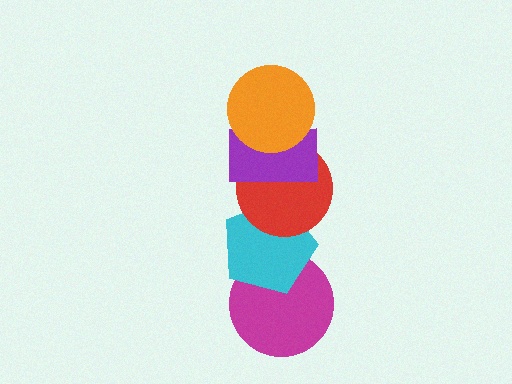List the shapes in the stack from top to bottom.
From top to bottom: the orange circle, the purple rectangle, the red circle, the cyan pentagon, the magenta circle.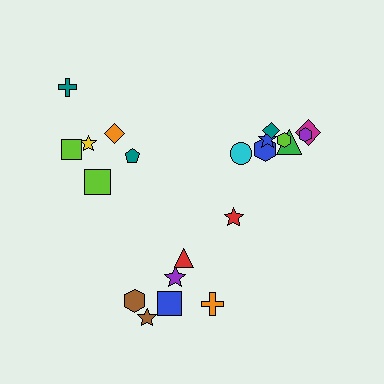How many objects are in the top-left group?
There are 6 objects.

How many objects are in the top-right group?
There are 8 objects.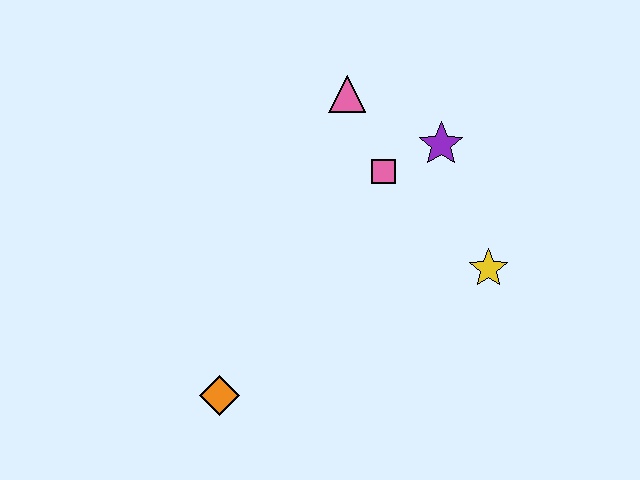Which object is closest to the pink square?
The purple star is closest to the pink square.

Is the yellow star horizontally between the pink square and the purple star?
No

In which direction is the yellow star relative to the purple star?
The yellow star is below the purple star.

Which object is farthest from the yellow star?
The orange diamond is farthest from the yellow star.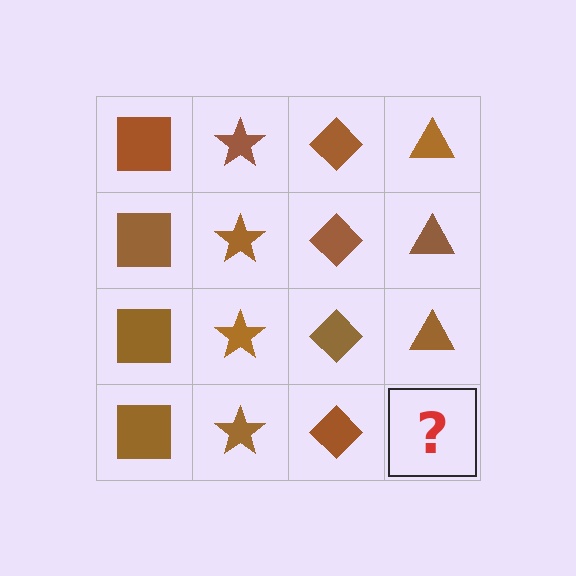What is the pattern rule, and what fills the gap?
The rule is that each column has a consistent shape. The gap should be filled with a brown triangle.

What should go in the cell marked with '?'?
The missing cell should contain a brown triangle.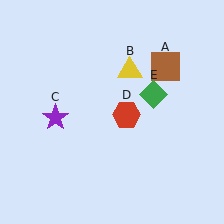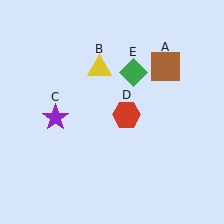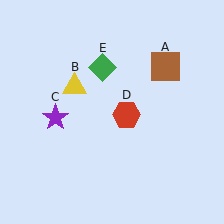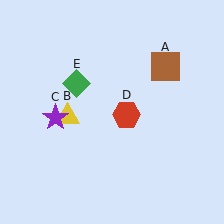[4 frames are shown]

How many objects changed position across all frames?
2 objects changed position: yellow triangle (object B), green diamond (object E).